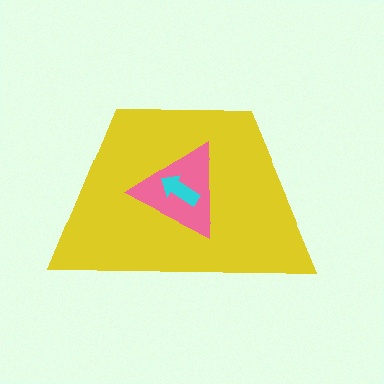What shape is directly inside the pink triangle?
The cyan arrow.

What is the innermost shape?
The cyan arrow.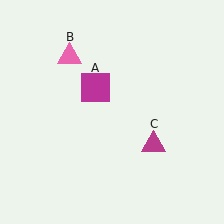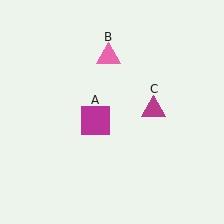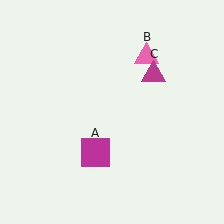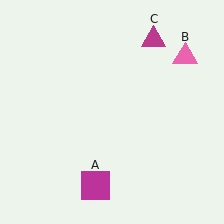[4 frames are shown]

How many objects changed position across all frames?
3 objects changed position: magenta square (object A), pink triangle (object B), magenta triangle (object C).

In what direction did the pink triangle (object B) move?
The pink triangle (object B) moved right.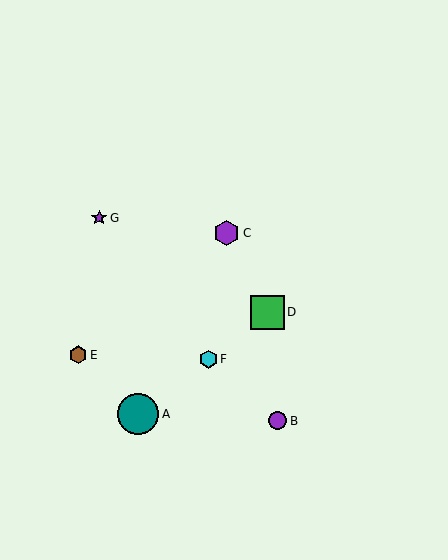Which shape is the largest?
The teal circle (labeled A) is the largest.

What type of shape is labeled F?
Shape F is a cyan hexagon.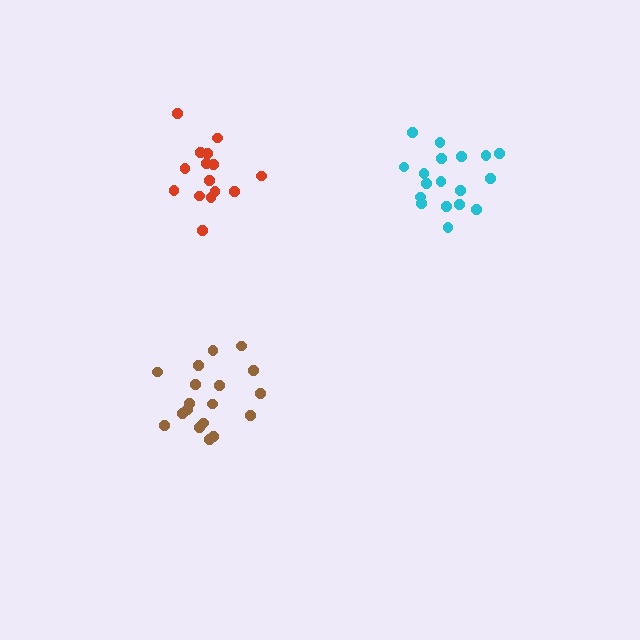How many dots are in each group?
Group 1: 18 dots, Group 2: 18 dots, Group 3: 15 dots (51 total).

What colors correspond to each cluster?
The clusters are colored: cyan, brown, red.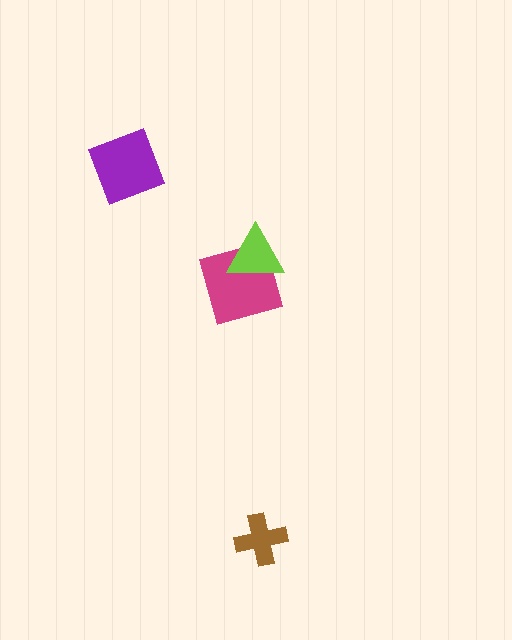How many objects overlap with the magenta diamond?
1 object overlaps with the magenta diamond.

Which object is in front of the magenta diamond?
The lime triangle is in front of the magenta diamond.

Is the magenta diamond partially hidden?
Yes, it is partially covered by another shape.